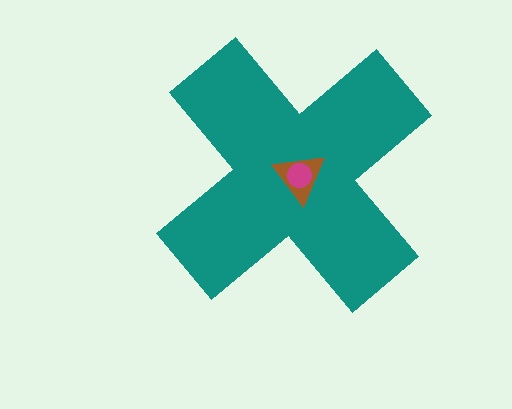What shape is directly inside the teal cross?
The brown triangle.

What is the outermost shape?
The teal cross.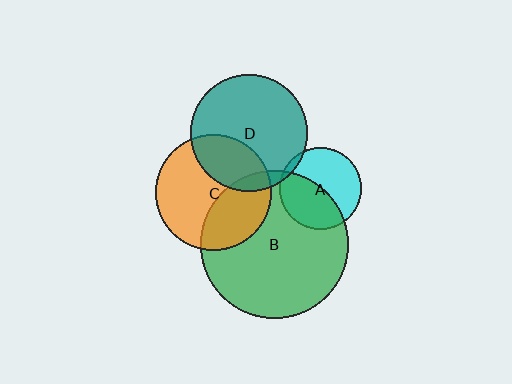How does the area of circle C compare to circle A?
Approximately 2.0 times.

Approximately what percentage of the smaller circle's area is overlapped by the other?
Approximately 45%.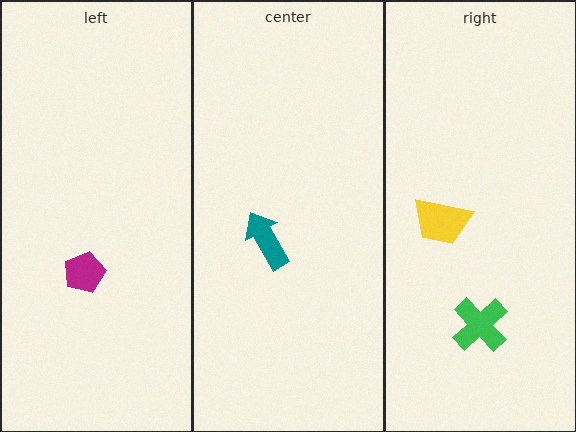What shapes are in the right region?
The green cross, the yellow trapezoid.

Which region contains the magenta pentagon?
The left region.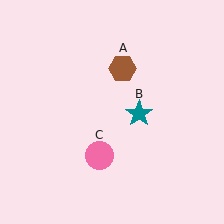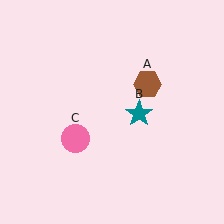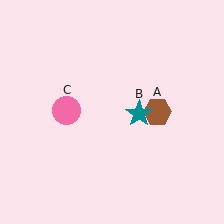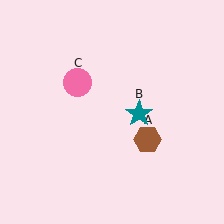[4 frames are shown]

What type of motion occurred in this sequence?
The brown hexagon (object A), pink circle (object C) rotated clockwise around the center of the scene.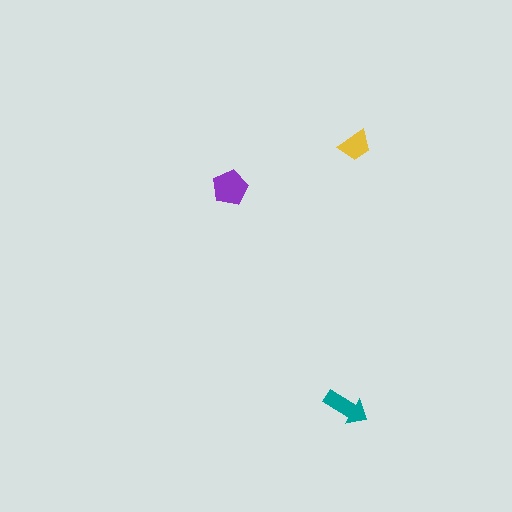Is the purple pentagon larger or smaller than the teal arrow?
Larger.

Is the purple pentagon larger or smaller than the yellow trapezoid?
Larger.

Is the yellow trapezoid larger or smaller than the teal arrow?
Smaller.